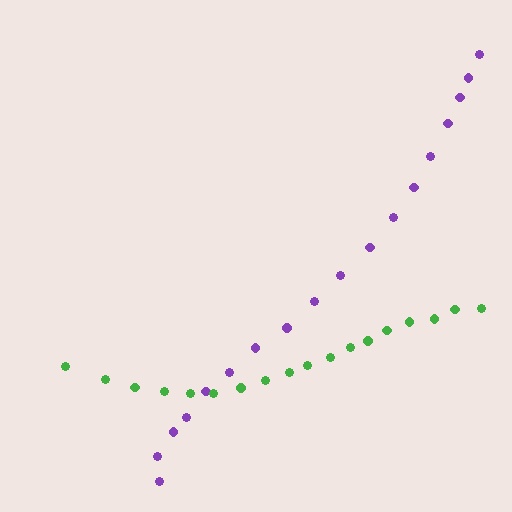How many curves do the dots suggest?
There are 2 distinct paths.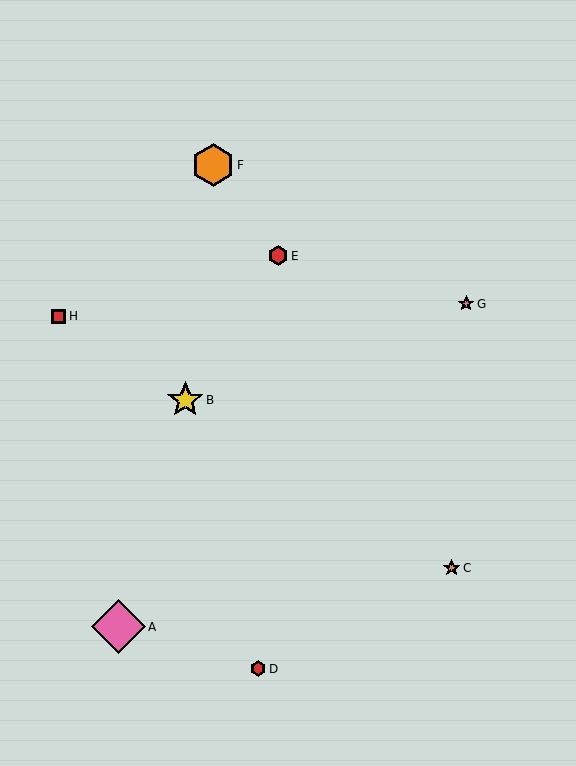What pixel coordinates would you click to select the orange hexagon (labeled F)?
Click at (213, 165) to select the orange hexagon F.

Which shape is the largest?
The pink diamond (labeled A) is the largest.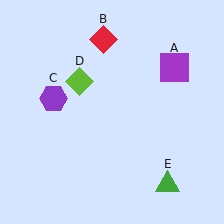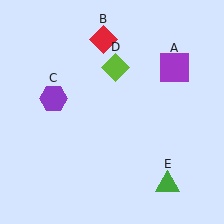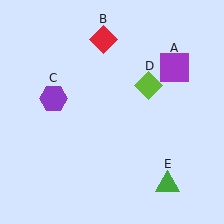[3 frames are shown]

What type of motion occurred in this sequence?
The lime diamond (object D) rotated clockwise around the center of the scene.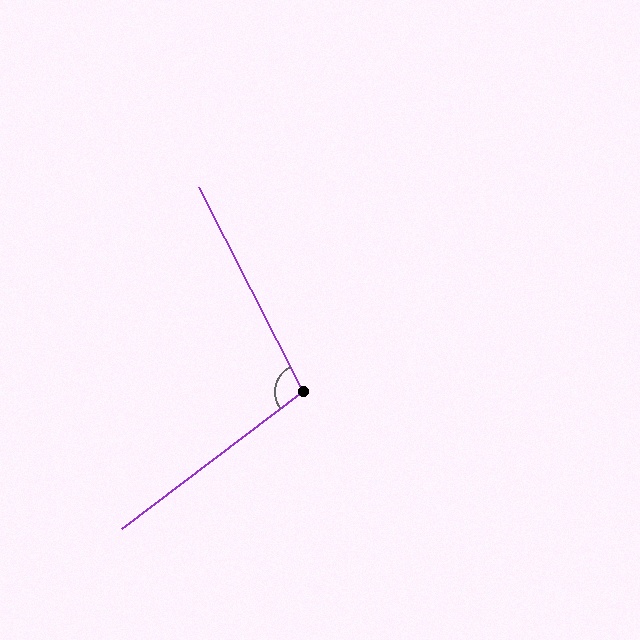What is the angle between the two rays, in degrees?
Approximately 100 degrees.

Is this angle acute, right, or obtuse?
It is obtuse.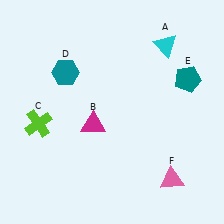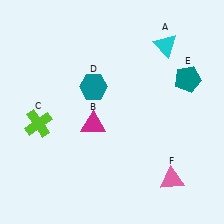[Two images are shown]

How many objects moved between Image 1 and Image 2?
1 object moved between the two images.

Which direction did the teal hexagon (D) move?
The teal hexagon (D) moved right.